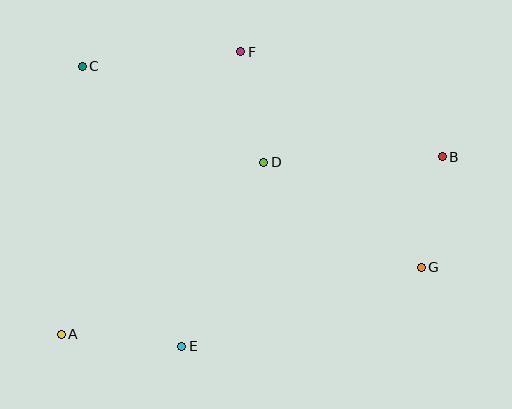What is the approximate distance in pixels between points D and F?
The distance between D and F is approximately 113 pixels.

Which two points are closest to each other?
Points B and G are closest to each other.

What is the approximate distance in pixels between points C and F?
The distance between C and F is approximately 159 pixels.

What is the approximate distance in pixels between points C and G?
The distance between C and G is approximately 394 pixels.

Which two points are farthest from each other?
Points A and B are farthest from each other.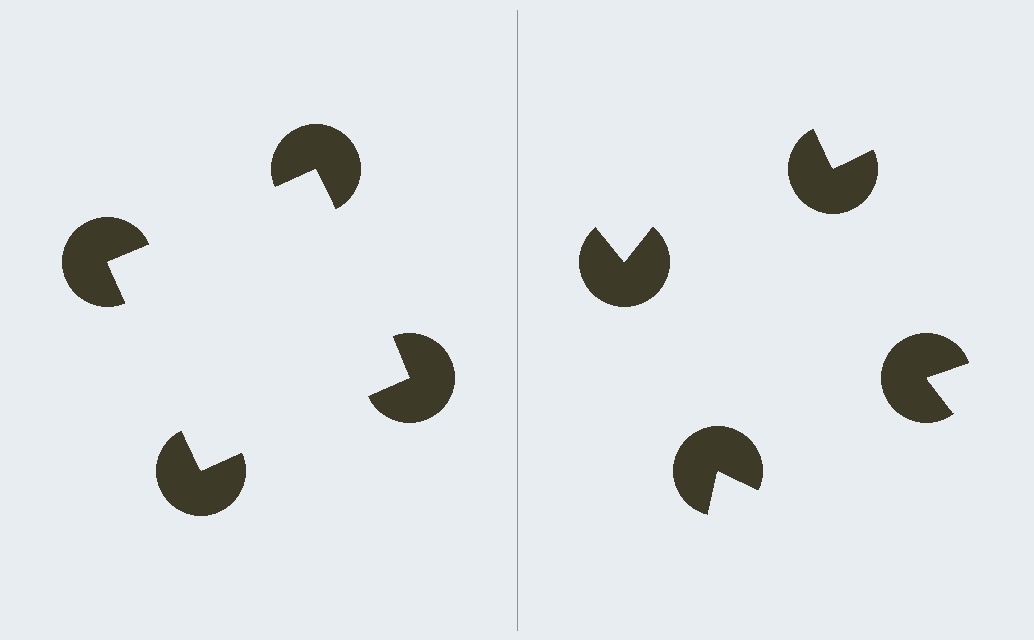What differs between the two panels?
The pac-man discs are positioned identically on both sides; only the wedge orientations differ. On the left they align to a square; on the right they are misaligned.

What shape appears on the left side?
An illusory square.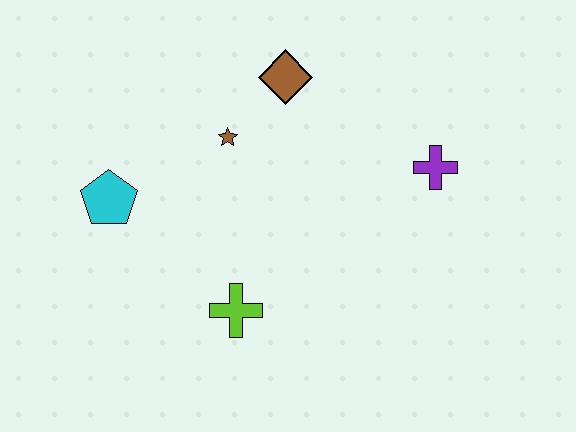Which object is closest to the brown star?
The brown diamond is closest to the brown star.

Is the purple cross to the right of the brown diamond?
Yes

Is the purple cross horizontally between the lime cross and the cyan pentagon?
No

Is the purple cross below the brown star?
Yes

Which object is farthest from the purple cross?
The cyan pentagon is farthest from the purple cross.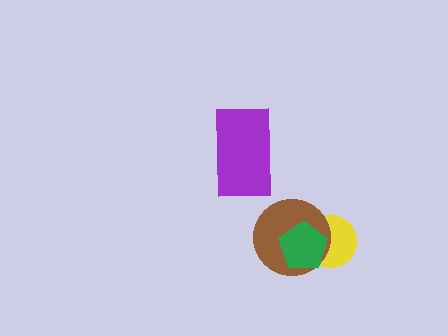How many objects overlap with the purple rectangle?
0 objects overlap with the purple rectangle.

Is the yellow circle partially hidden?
Yes, it is partially covered by another shape.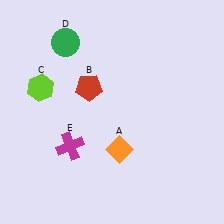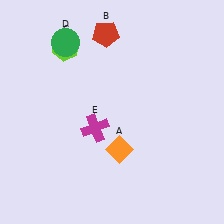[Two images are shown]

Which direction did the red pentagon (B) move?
The red pentagon (B) moved up.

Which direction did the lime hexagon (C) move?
The lime hexagon (C) moved up.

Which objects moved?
The objects that moved are: the red pentagon (B), the lime hexagon (C), the magenta cross (E).